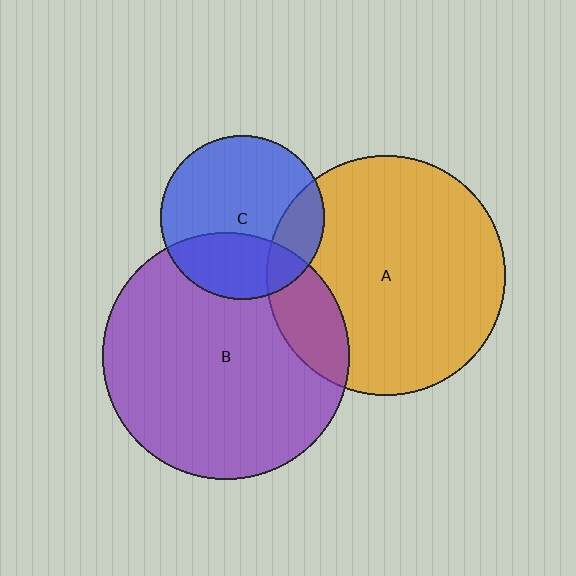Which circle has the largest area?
Circle B (purple).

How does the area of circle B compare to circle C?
Approximately 2.3 times.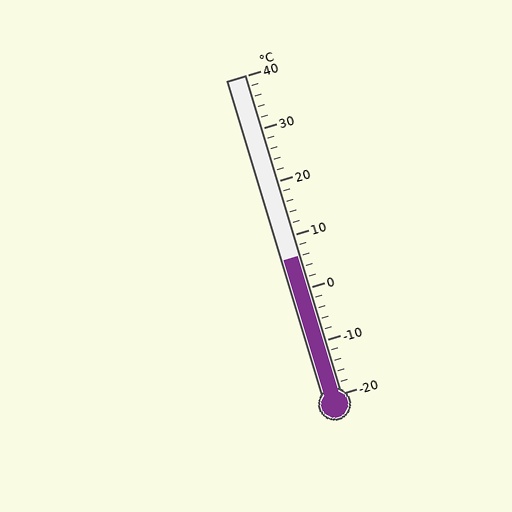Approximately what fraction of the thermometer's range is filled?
The thermometer is filled to approximately 45% of its range.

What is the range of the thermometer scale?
The thermometer scale ranges from -20°C to 40°C.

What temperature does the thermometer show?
The thermometer shows approximately 6°C.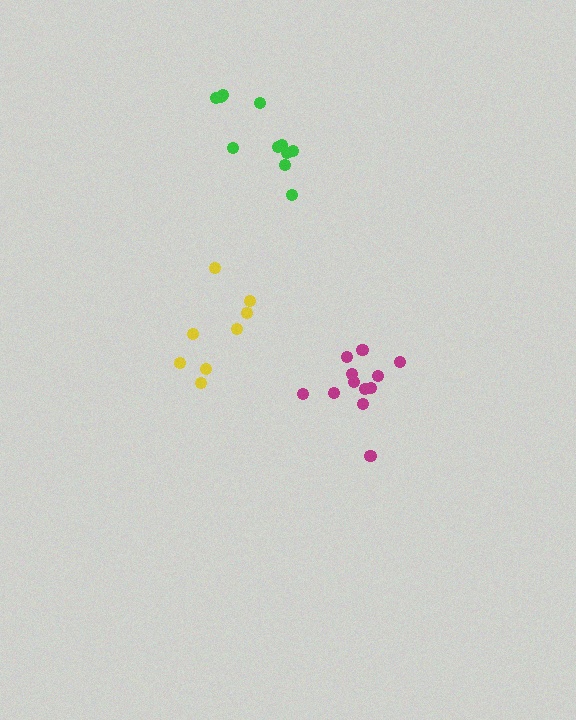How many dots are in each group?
Group 1: 12 dots, Group 2: 11 dots, Group 3: 8 dots (31 total).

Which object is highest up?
The green cluster is topmost.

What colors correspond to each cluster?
The clusters are colored: magenta, green, yellow.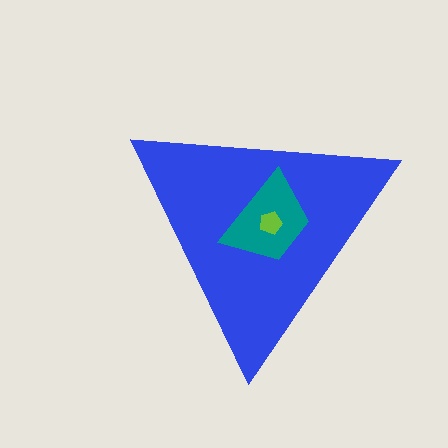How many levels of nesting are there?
3.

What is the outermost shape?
The blue triangle.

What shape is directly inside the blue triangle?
The teal trapezoid.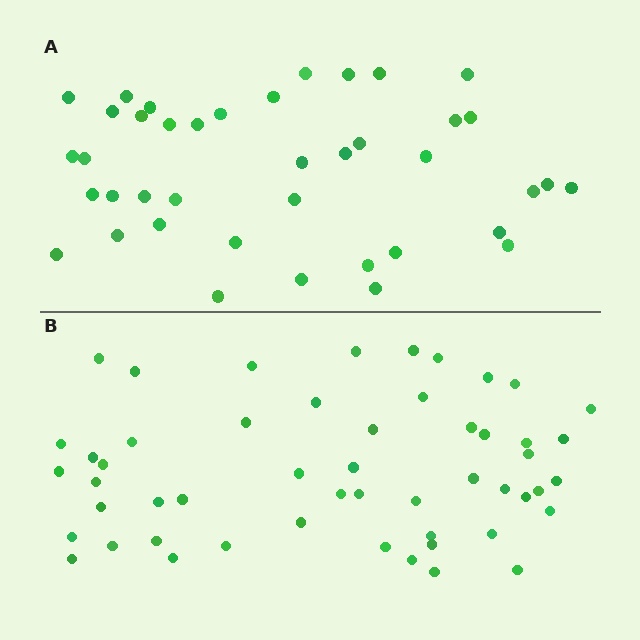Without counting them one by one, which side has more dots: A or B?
Region B (the bottom region) has more dots.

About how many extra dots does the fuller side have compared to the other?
Region B has roughly 12 or so more dots than region A.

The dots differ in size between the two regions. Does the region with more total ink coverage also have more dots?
No. Region A has more total ink coverage because its dots are larger, but region B actually contains more individual dots. Total area can be misleading — the number of items is what matters here.